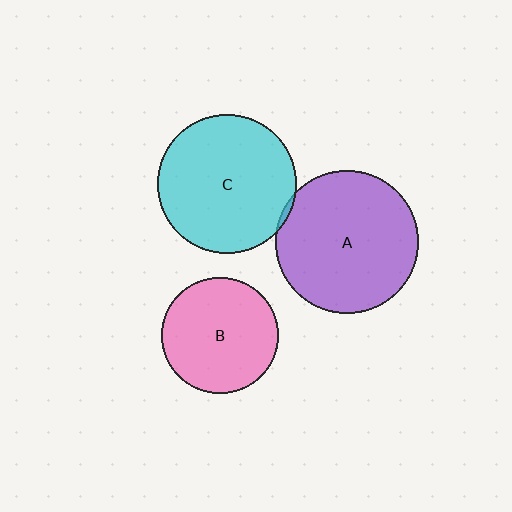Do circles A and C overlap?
Yes.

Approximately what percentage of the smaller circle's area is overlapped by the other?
Approximately 5%.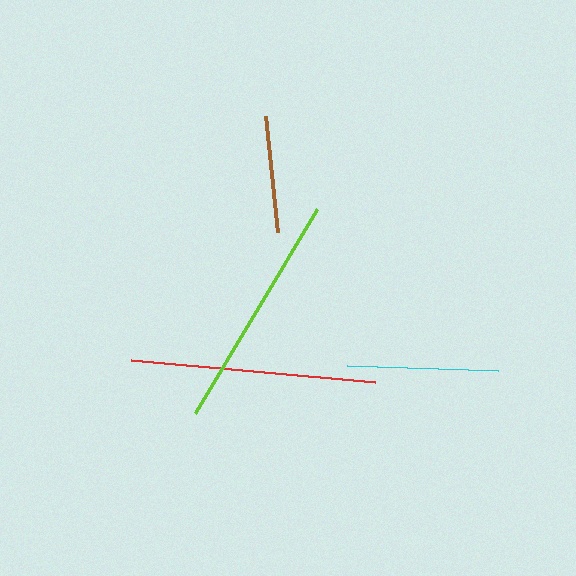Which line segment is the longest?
The red line is the longest at approximately 245 pixels.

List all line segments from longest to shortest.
From longest to shortest: red, lime, cyan, brown.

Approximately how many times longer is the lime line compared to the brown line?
The lime line is approximately 2.0 times the length of the brown line.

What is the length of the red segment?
The red segment is approximately 245 pixels long.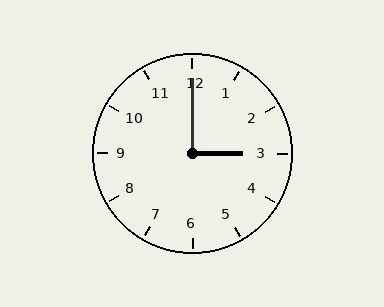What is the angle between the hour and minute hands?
Approximately 90 degrees.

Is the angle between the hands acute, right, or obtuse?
It is right.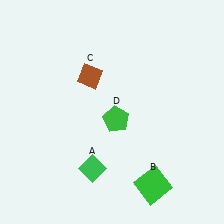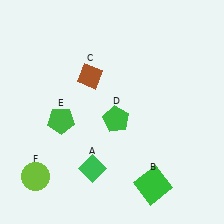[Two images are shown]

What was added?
A green pentagon (E), a lime circle (F) were added in Image 2.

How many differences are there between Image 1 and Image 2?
There are 2 differences between the two images.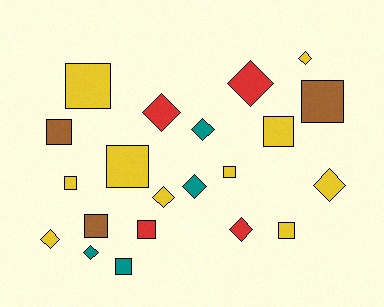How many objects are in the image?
There are 21 objects.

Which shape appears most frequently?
Square, with 11 objects.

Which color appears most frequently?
Yellow, with 10 objects.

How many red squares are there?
There is 1 red square.